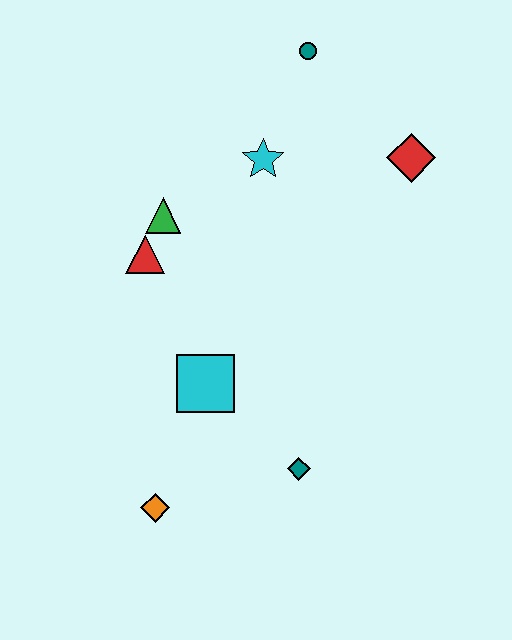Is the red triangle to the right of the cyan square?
No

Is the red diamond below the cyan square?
No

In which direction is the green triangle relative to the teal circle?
The green triangle is below the teal circle.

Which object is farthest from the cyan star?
The orange diamond is farthest from the cyan star.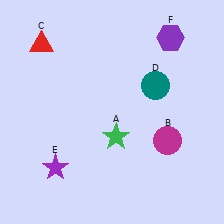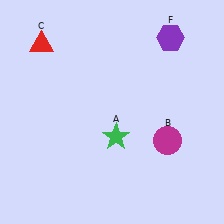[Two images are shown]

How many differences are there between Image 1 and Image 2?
There are 2 differences between the two images.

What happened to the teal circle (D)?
The teal circle (D) was removed in Image 2. It was in the top-right area of Image 1.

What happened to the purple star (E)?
The purple star (E) was removed in Image 2. It was in the bottom-left area of Image 1.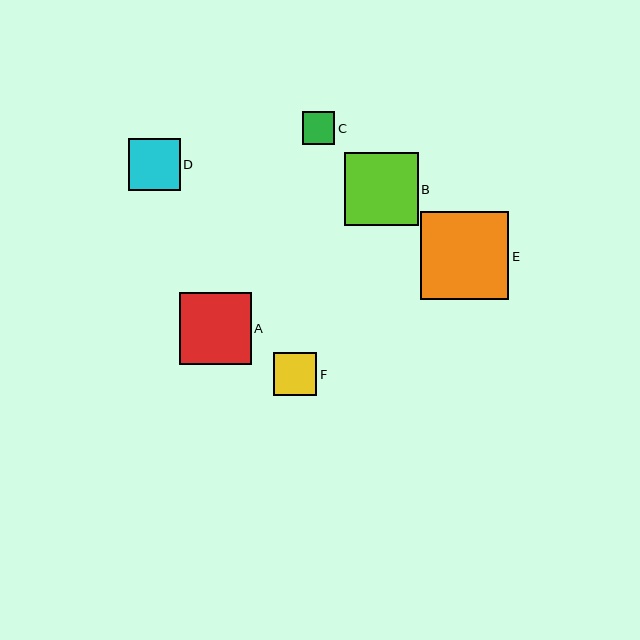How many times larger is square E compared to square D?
Square E is approximately 1.7 times the size of square D.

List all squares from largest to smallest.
From largest to smallest: E, B, A, D, F, C.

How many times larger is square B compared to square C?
Square B is approximately 2.3 times the size of square C.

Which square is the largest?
Square E is the largest with a size of approximately 88 pixels.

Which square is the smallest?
Square C is the smallest with a size of approximately 33 pixels.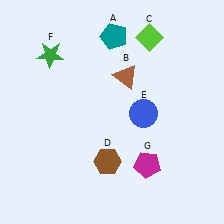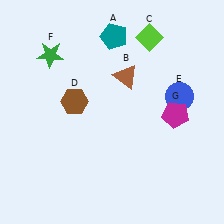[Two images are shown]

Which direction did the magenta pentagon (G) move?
The magenta pentagon (G) moved up.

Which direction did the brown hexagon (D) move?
The brown hexagon (D) moved up.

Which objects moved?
The objects that moved are: the brown hexagon (D), the blue circle (E), the magenta pentagon (G).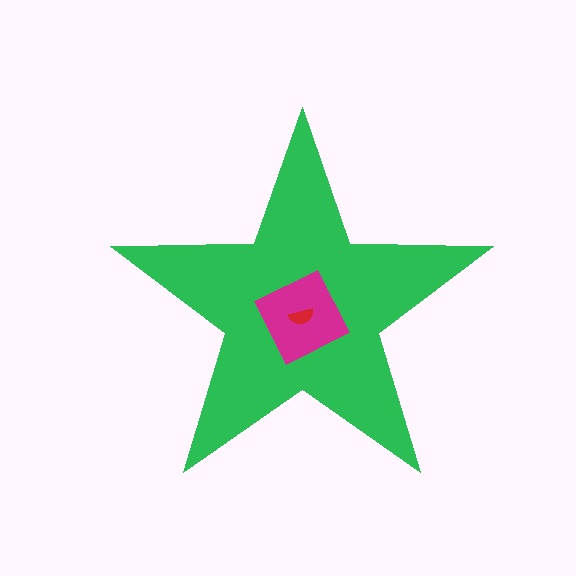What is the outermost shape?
The green star.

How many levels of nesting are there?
3.